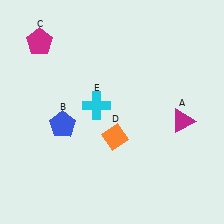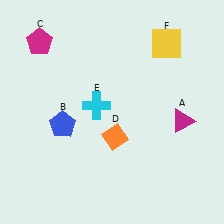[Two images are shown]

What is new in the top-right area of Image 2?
A yellow square (F) was added in the top-right area of Image 2.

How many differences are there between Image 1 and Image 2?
There is 1 difference between the two images.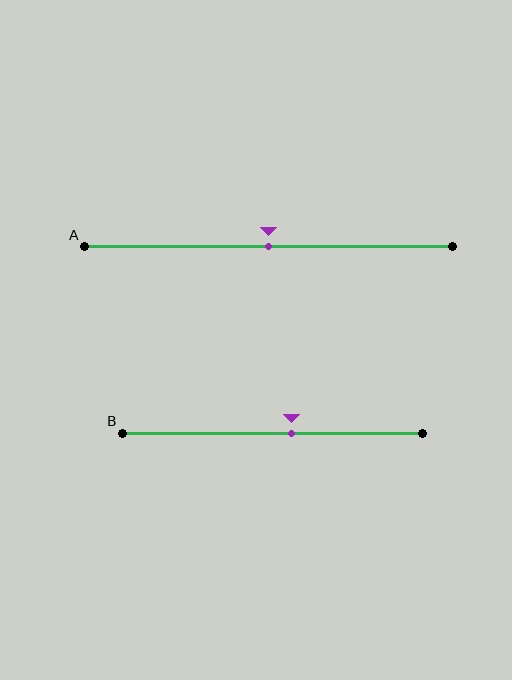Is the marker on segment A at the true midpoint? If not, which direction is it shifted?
Yes, the marker on segment A is at the true midpoint.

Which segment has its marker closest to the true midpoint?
Segment A has its marker closest to the true midpoint.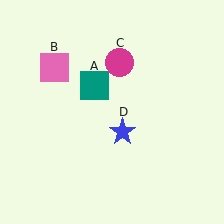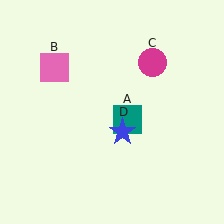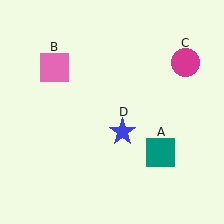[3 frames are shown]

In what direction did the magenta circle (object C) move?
The magenta circle (object C) moved right.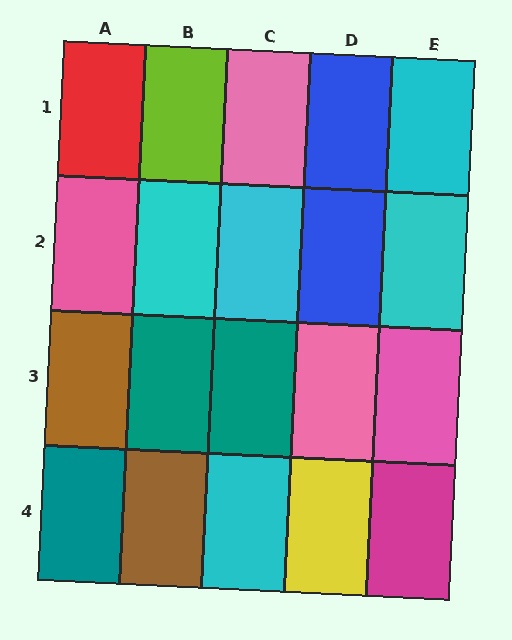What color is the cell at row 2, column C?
Cyan.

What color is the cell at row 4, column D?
Yellow.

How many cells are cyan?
5 cells are cyan.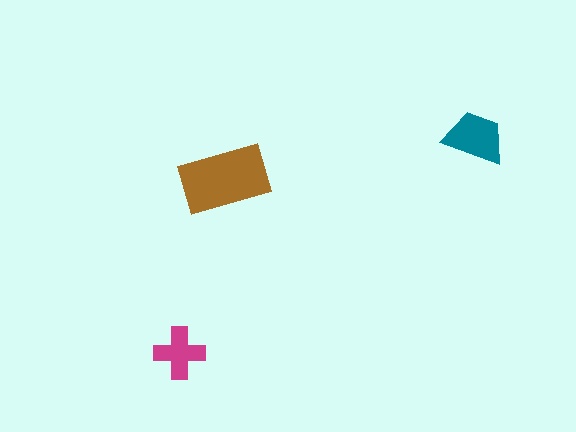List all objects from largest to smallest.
The brown rectangle, the teal trapezoid, the magenta cross.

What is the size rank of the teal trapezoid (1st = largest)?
2nd.